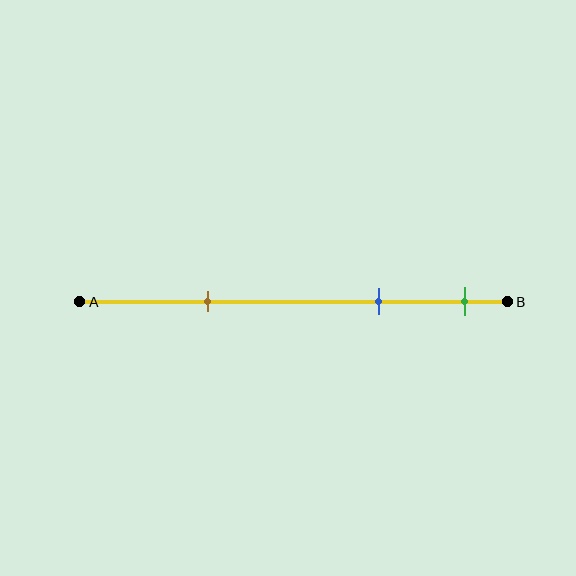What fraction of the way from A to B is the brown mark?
The brown mark is approximately 30% (0.3) of the way from A to B.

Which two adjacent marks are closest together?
The blue and green marks are the closest adjacent pair.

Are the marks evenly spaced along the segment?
No, the marks are not evenly spaced.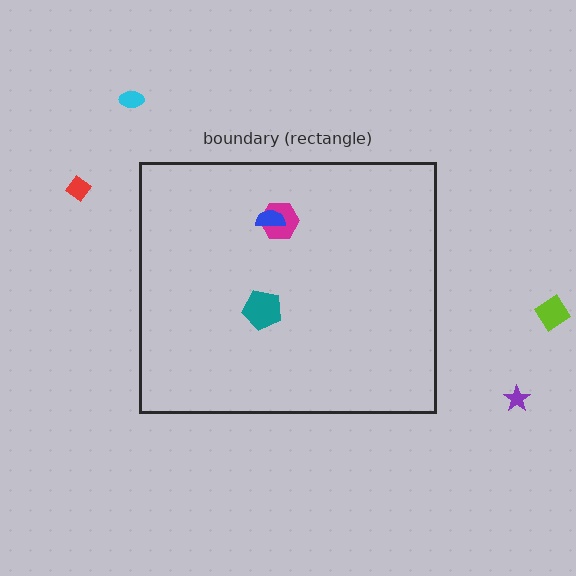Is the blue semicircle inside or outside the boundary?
Inside.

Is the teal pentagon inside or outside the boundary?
Inside.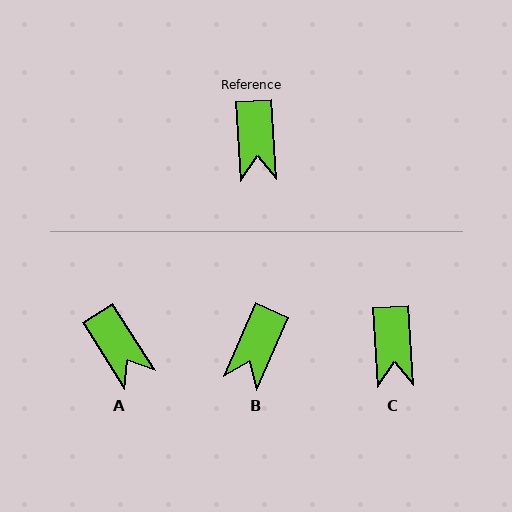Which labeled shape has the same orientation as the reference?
C.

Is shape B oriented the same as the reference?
No, it is off by about 27 degrees.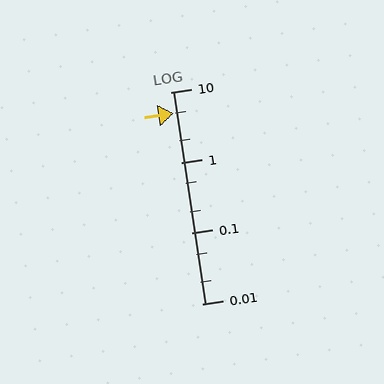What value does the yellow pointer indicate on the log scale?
The pointer indicates approximately 5.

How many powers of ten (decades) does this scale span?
The scale spans 3 decades, from 0.01 to 10.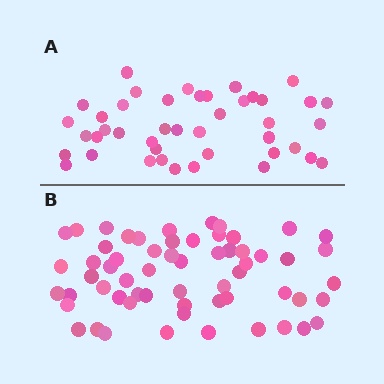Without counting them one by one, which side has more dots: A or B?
Region B (the bottom region) has more dots.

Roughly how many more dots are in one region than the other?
Region B has approximately 15 more dots than region A.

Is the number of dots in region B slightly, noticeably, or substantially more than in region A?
Region B has noticeably more, but not dramatically so. The ratio is roughly 1.4 to 1.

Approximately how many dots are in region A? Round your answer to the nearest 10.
About 40 dots. (The exact count is 43, which rounds to 40.)